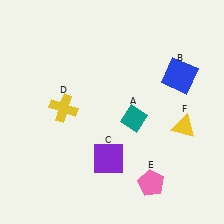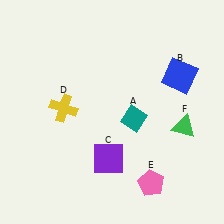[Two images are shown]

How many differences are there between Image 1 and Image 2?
There is 1 difference between the two images.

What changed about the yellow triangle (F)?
In Image 1, F is yellow. In Image 2, it changed to green.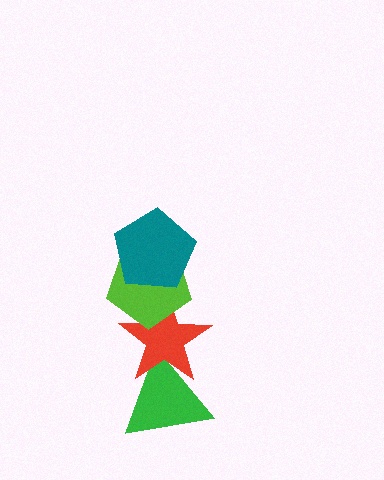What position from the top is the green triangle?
The green triangle is 4th from the top.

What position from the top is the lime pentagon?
The lime pentagon is 2nd from the top.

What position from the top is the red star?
The red star is 3rd from the top.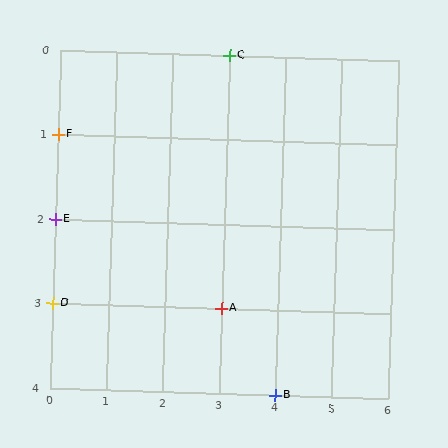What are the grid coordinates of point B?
Point B is at grid coordinates (4, 4).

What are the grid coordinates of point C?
Point C is at grid coordinates (3, 0).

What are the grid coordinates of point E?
Point E is at grid coordinates (0, 2).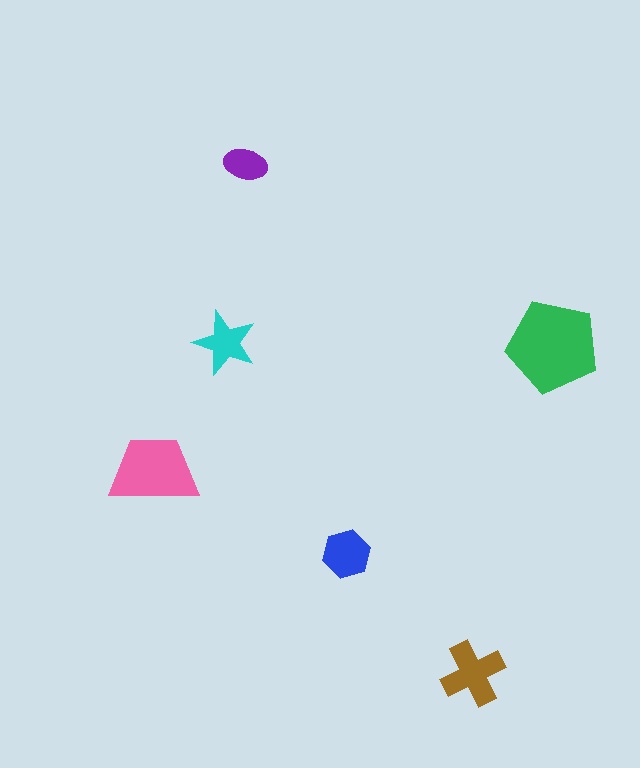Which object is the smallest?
The purple ellipse.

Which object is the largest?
The green pentagon.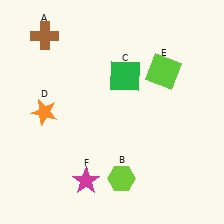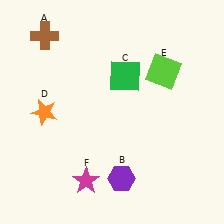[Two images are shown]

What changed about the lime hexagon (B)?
In Image 1, B is lime. In Image 2, it changed to purple.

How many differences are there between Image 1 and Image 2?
There is 1 difference between the two images.